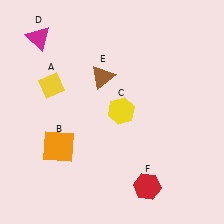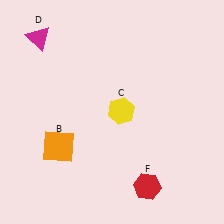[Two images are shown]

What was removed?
The brown triangle (E), the yellow diamond (A) were removed in Image 2.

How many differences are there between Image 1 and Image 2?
There are 2 differences between the two images.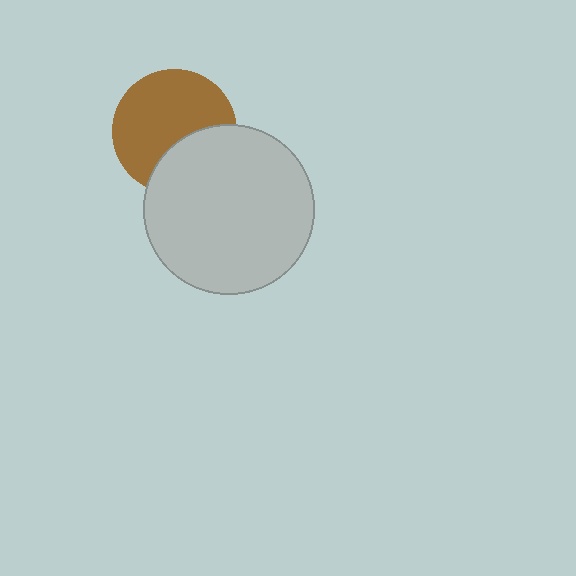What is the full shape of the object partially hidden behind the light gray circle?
The partially hidden object is a brown circle.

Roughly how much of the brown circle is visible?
Most of it is visible (roughly 67%).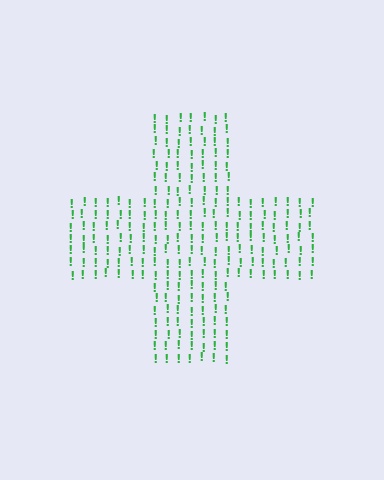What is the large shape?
The large shape is a cross.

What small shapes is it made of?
It is made of small exclamation marks.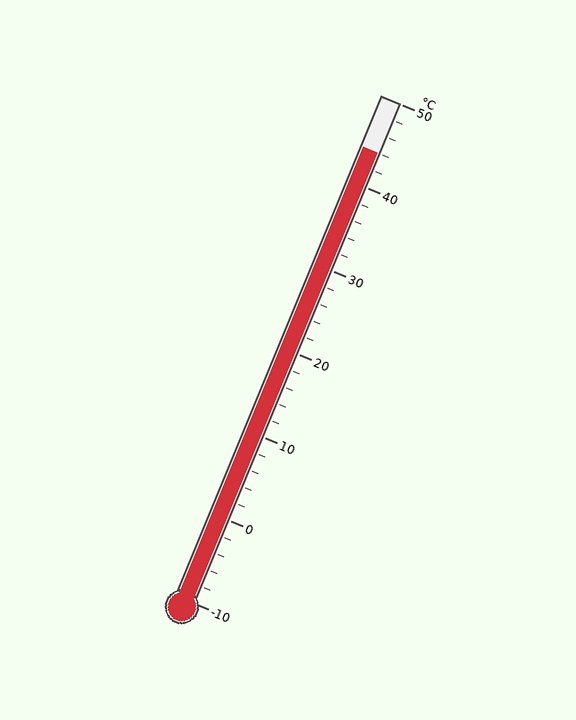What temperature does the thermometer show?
The thermometer shows approximately 44°C.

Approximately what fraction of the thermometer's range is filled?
The thermometer is filled to approximately 90% of its range.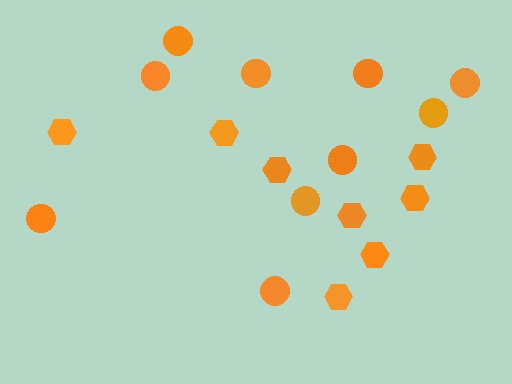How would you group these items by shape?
There are 2 groups: one group of circles (10) and one group of hexagons (8).